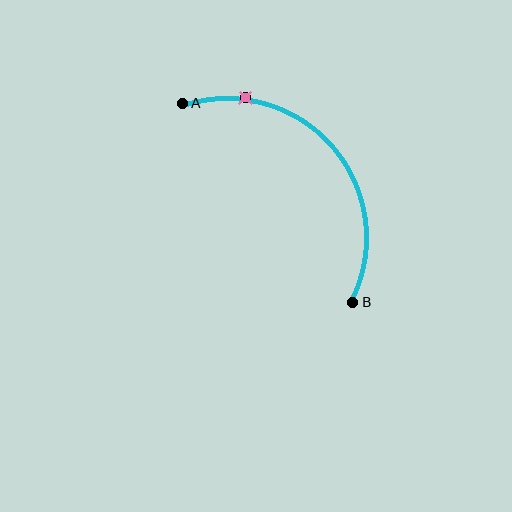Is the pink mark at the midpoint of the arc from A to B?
No. The pink mark lies on the arc but is closer to endpoint A. The arc midpoint would be at the point on the curve equidistant along the arc from both A and B.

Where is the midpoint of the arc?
The arc midpoint is the point on the curve farthest from the straight line joining A and B. It sits above and to the right of that line.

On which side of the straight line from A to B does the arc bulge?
The arc bulges above and to the right of the straight line connecting A and B.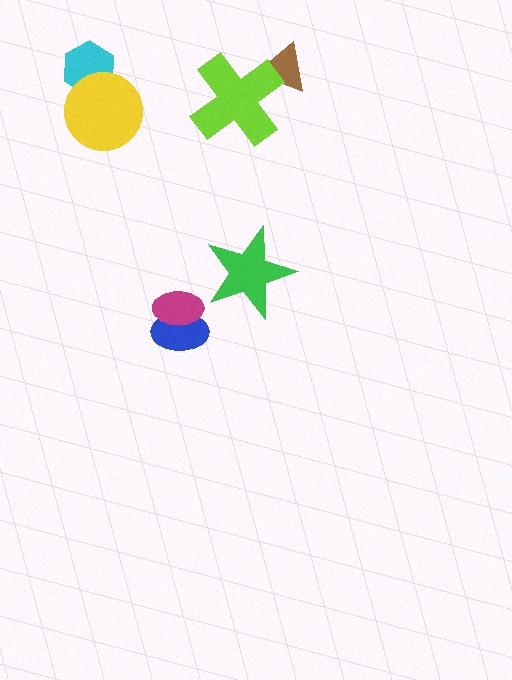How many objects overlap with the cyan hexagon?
1 object overlaps with the cyan hexagon.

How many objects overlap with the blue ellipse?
1 object overlaps with the blue ellipse.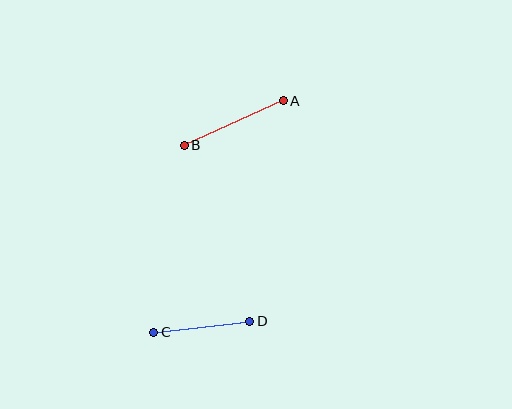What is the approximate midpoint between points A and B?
The midpoint is at approximately (234, 123) pixels.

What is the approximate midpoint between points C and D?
The midpoint is at approximately (202, 327) pixels.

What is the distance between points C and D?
The distance is approximately 97 pixels.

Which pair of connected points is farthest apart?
Points A and B are farthest apart.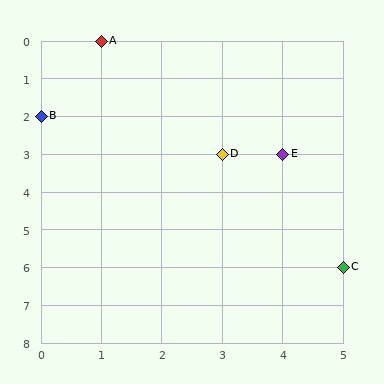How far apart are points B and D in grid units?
Points B and D are 3 columns and 1 row apart (about 3.2 grid units diagonally).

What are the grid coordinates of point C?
Point C is at grid coordinates (5, 6).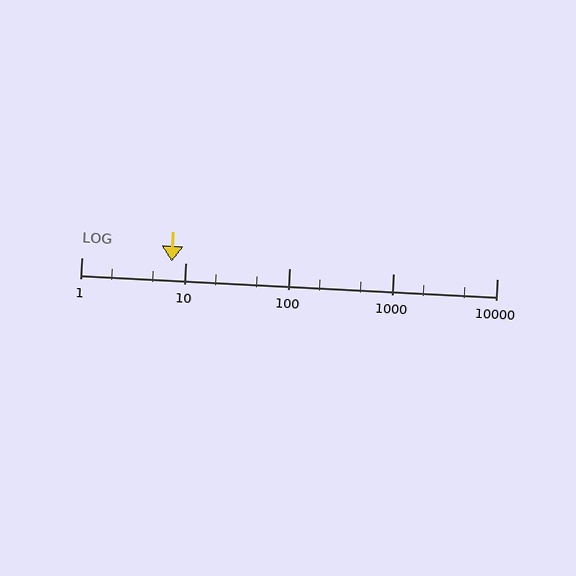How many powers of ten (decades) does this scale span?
The scale spans 4 decades, from 1 to 10000.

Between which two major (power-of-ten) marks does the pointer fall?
The pointer is between 1 and 10.